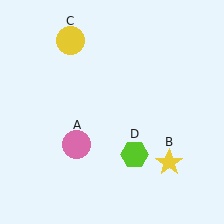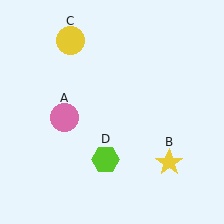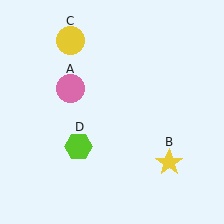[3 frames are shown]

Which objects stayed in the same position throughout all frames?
Yellow star (object B) and yellow circle (object C) remained stationary.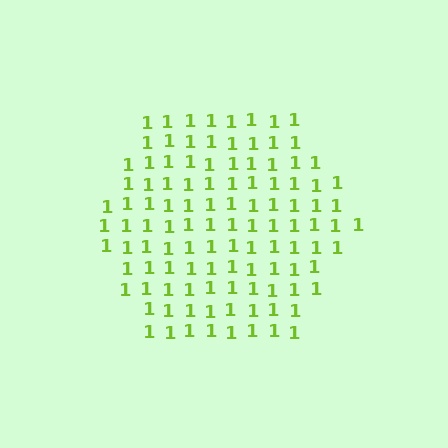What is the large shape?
The large shape is a hexagon.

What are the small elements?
The small elements are digit 1's.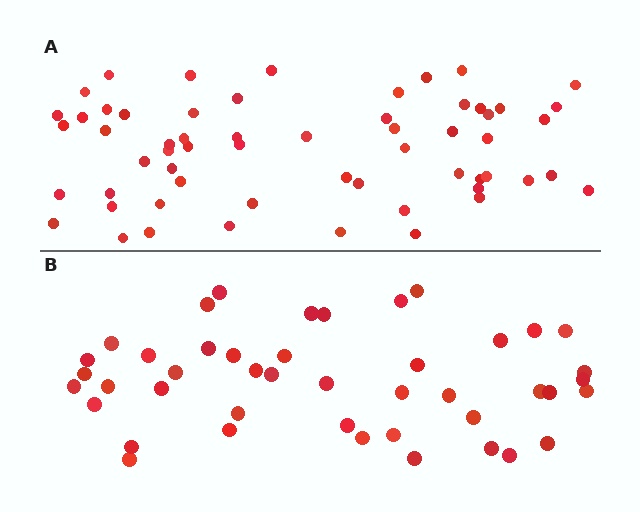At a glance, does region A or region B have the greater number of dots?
Region A (the top region) has more dots.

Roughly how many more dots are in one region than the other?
Region A has approximately 15 more dots than region B.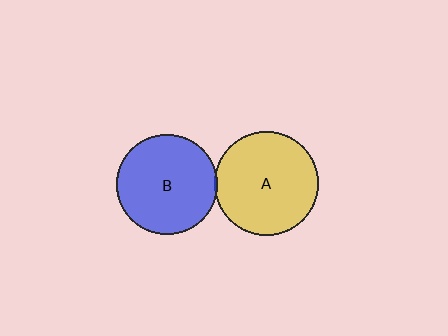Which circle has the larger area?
Circle A (yellow).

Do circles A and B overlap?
Yes.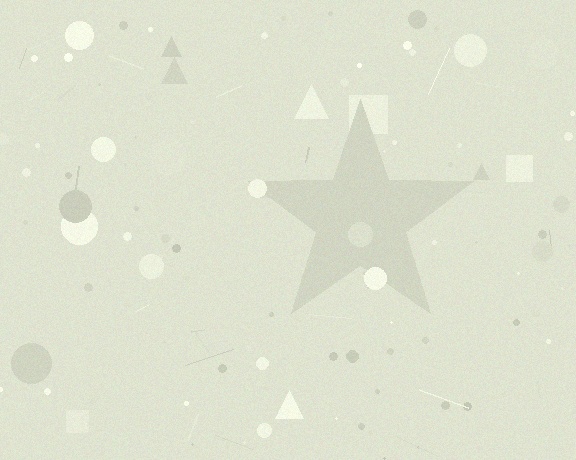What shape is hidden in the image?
A star is hidden in the image.